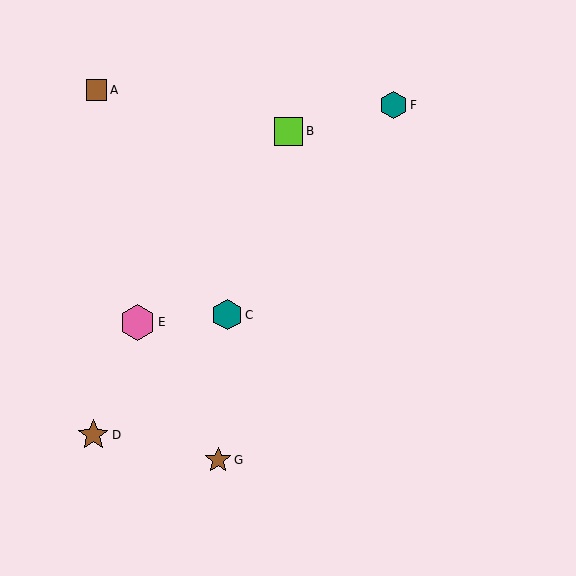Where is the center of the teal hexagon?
The center of the teal hexagon is at (394, 105).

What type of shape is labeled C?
Shape C is a teal hexagon.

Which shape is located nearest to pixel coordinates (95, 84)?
The brown square (labeled A) at (97, 90) is nearest to that location.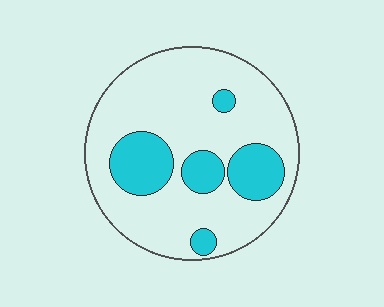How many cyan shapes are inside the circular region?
5.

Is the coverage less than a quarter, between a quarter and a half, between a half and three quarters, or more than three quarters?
Less than a quarter.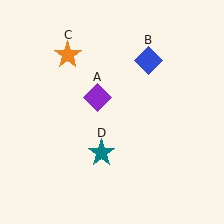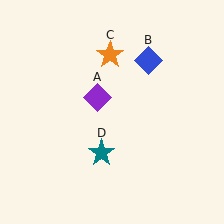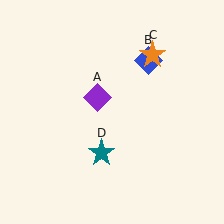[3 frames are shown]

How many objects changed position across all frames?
1 object changed position: orange star (object C).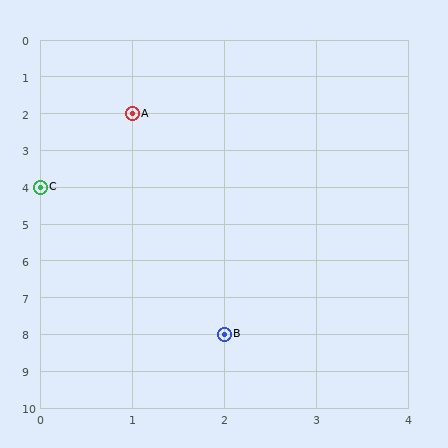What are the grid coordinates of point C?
Point C is at grid coordinates (0, 4).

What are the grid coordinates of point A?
Point A is at grid coordinates (1, 2).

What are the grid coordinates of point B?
Point B is at grid coordinates (2, 8).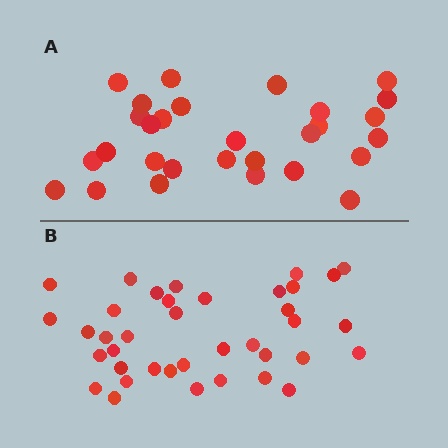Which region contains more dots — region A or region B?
Region B (the bottom region) has more dots.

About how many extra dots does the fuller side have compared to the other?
Region B has roughly 8 or so more dots than region A.